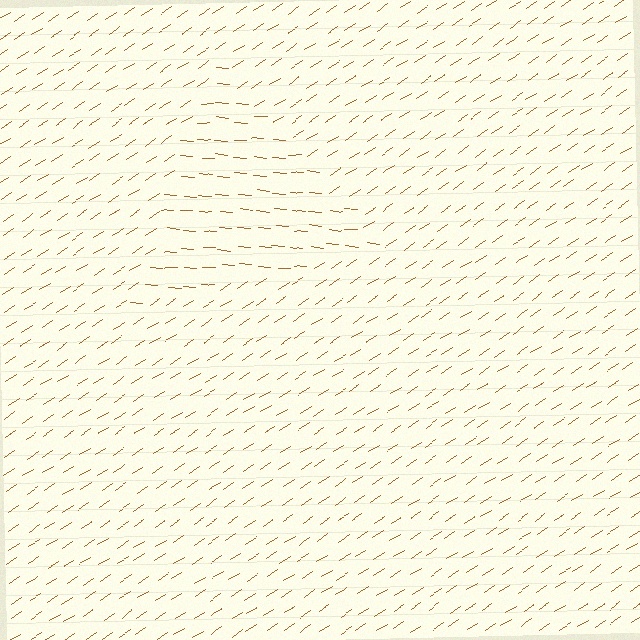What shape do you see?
I see a triangle.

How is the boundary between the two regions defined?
The boundary is defined purely by a change in line orientation (approximately 38 degrees difference). All lines are the same color and thickness.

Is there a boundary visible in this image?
Yes, there is a texture boundary formed by a change in line orientation.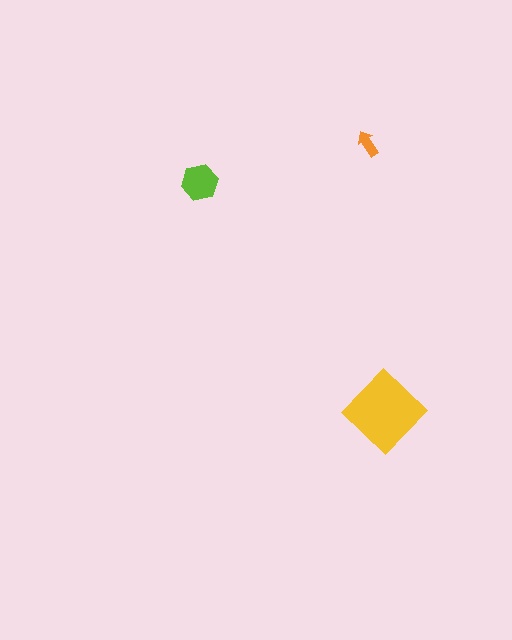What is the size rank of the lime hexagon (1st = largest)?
2nd.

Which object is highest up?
The orange arrow is topmost.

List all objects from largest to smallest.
The yellow diamond, the lime hexagon, the orange arrow.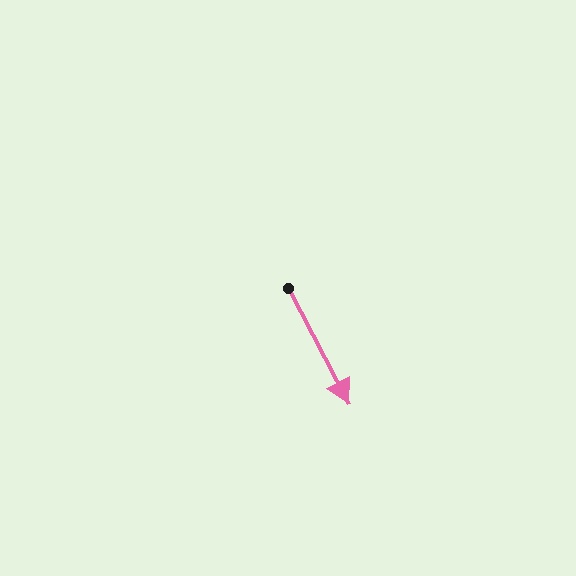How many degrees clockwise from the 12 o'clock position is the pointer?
Approximately 152 degrees.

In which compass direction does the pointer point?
Southeast.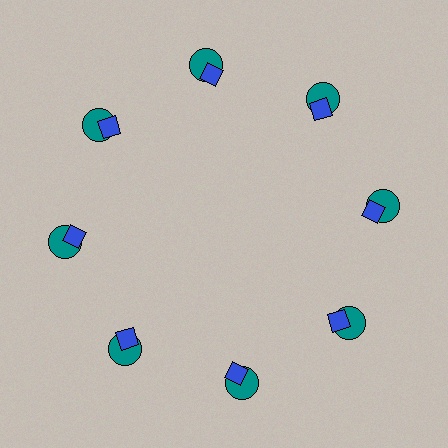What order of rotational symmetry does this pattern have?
This pattern has 8-fold rotational symmetry.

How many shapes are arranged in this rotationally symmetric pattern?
There are 16 shapes, arranged in 8 groups of 2.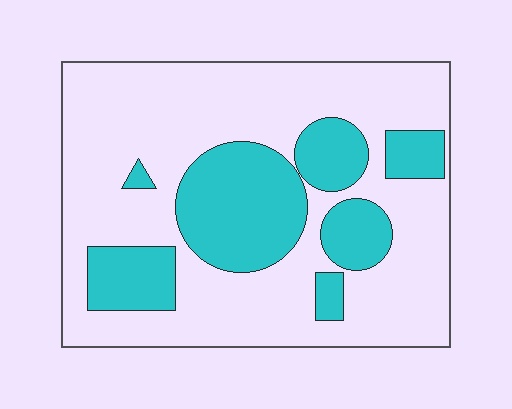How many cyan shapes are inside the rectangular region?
7.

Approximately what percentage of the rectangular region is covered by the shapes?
Approximately 30%.